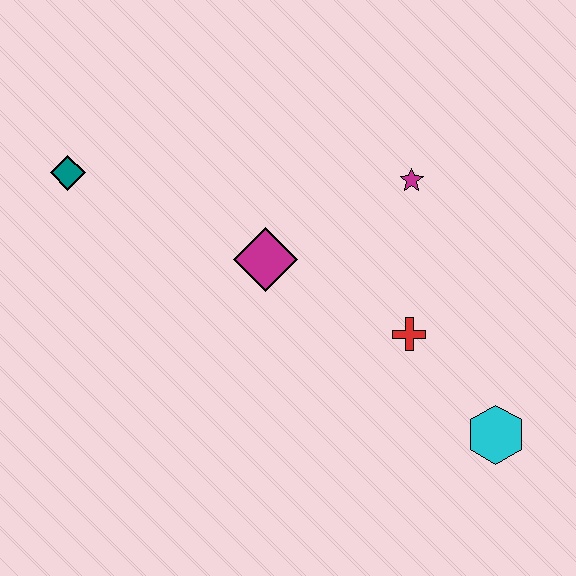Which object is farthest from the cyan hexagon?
The teal diamond is farthest from the cyan hexagon.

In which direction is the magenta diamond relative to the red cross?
The magenta diamond is to the left of the red cross.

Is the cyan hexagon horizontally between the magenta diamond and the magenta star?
No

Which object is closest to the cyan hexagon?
The red cross is closest to the cyan hexagon.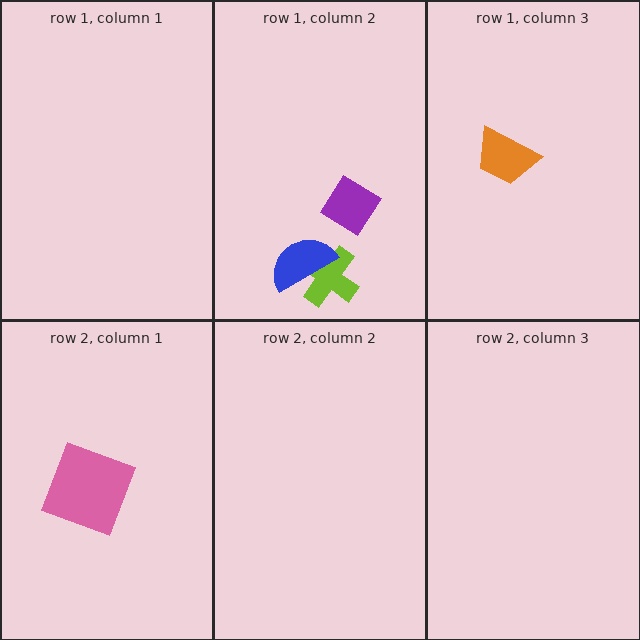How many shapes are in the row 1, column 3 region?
1.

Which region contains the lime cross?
The row 1, column 2 region.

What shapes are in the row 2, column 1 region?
The pink square.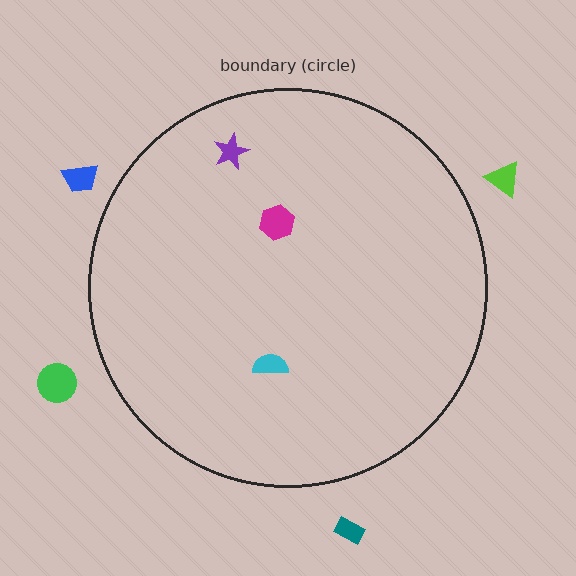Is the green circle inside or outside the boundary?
Outside.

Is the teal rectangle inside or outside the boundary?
Outside.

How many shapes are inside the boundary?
3 inside, 4 outside.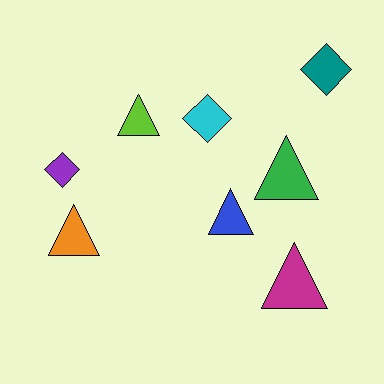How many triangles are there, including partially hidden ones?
There are 5 triangles.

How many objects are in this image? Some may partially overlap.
There are 8 objects.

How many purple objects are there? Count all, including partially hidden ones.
There is 1 purple object.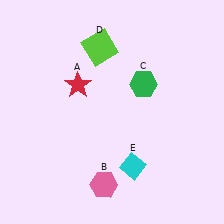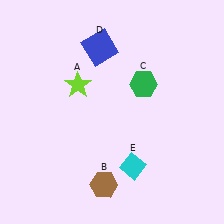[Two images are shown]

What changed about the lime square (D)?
In Image 1, D is lime. In Image 2, it changed to blue.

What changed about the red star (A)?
In Image 1, A is red. In Image 2, it changed to lime.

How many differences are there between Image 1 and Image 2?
There are 3 differences between the two images.